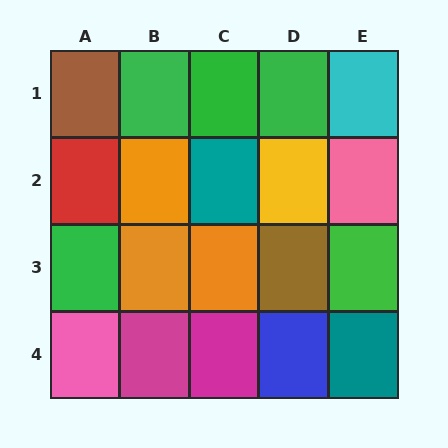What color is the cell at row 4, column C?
Magenta.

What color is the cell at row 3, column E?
Green.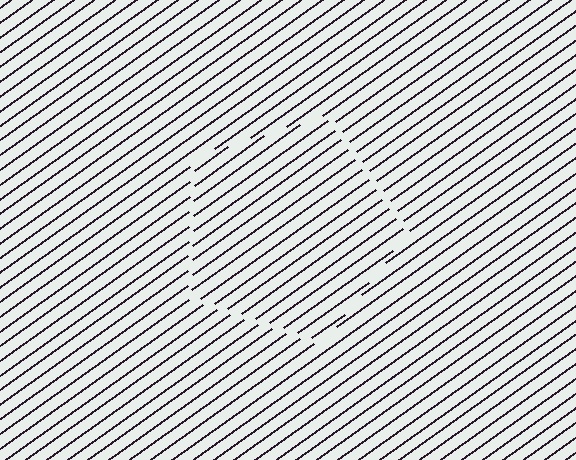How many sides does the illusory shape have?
5 sides — the line-ends trace a pentagon.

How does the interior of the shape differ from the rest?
The interior of the shape contains the same grating, shifted by half a period — the contour is defined by the phase discontinuity where line-ends from the inner and outer gratings abut.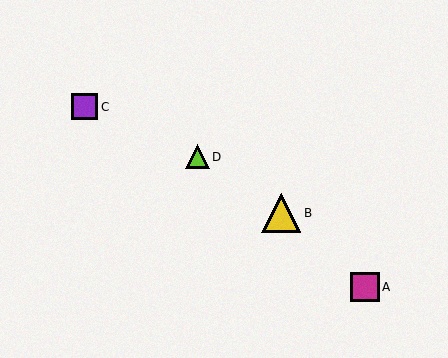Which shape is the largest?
The yellow triangle (labeled B) is the largest.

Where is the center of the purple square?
The center of the purple square is at (85, 107).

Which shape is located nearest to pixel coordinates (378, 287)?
The magenta square (labeled A) at (365, 287) is nearest to that location.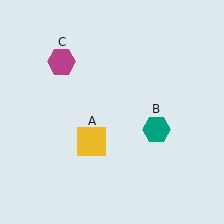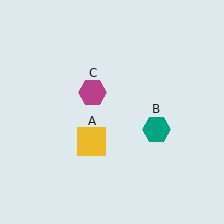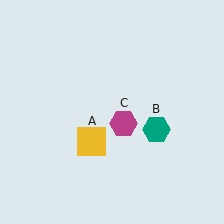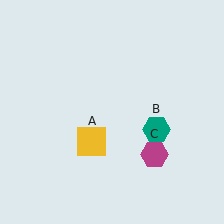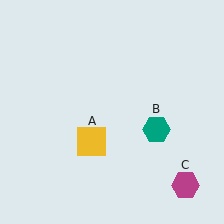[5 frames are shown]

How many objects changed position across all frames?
1 object changed position: magenta hexagon (object C).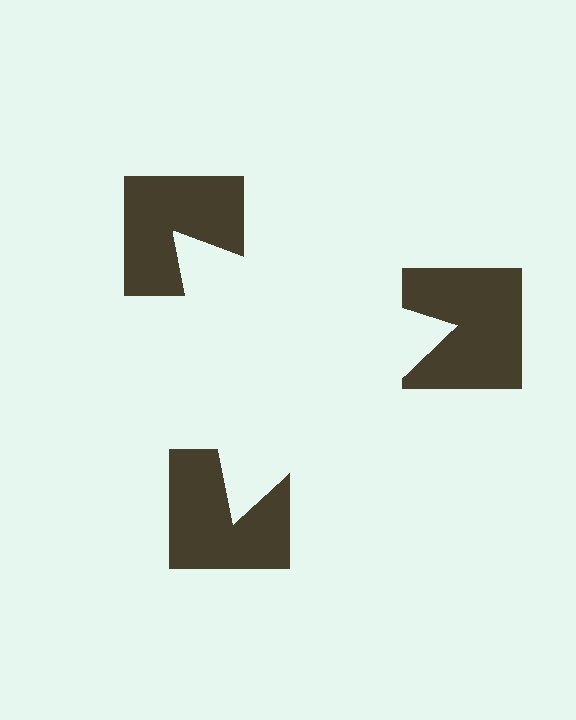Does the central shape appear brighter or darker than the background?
It typically appears slightly brighter than the background, even though no actual brightness change is drawn.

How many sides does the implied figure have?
3 sides.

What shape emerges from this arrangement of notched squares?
An illusory triangle — its edges are inferred from the aligned wedge cuts in the notched squares, not physically drawn.